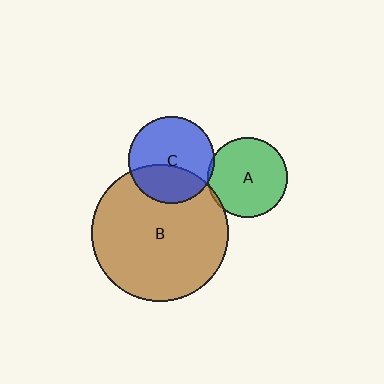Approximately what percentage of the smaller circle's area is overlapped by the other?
Approximately 5%.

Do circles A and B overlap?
Yes.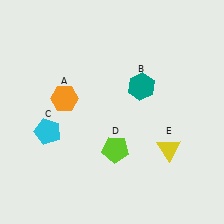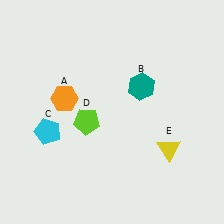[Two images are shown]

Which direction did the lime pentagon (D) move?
The lime pentagon (D) moved left.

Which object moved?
The lime pentagon (D) moved left.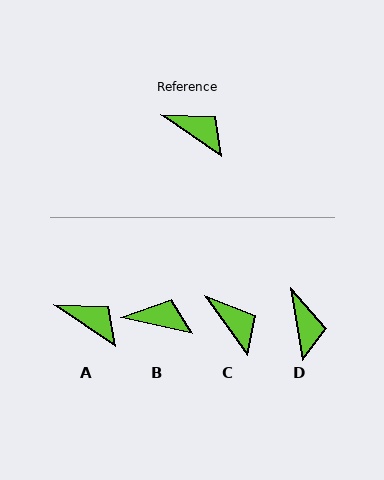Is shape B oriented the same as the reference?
No, it is off by about 22 degrees.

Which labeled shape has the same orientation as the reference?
A.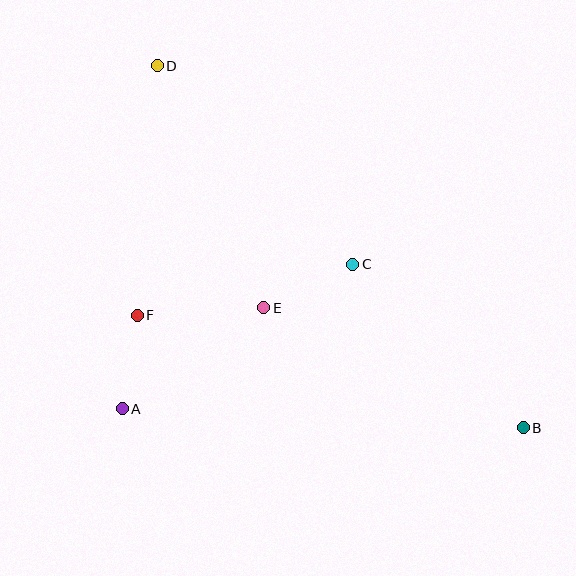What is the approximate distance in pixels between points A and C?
The distance between A and C is approximately 272 pixels.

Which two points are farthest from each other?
Points B and D are farthest from each other.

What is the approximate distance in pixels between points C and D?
The distance between C and D is approximately 279 pixels.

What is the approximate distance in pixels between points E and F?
The distance between E and F is approximately 127 pixels.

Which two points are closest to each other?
Points A and F are closest to each other.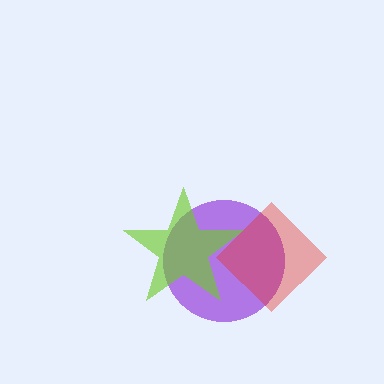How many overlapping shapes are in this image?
There are 3 overlapping shapes in the image.